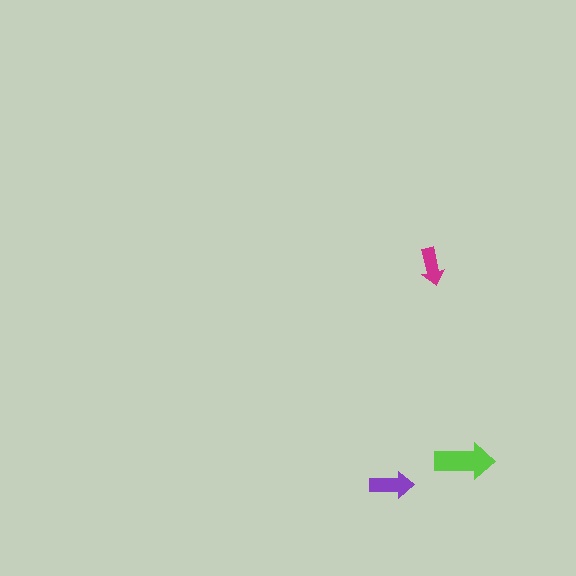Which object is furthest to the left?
The purple arrow is leftmost.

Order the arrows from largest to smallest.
the lime one, the purple one, the magenta one.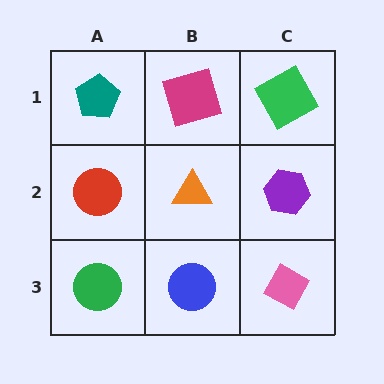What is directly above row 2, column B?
A magenta square.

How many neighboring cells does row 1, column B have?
3.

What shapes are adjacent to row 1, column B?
An orange triangle (row 2, column B), a teal pentagon (row 1, column A), a green square (row 1, column C).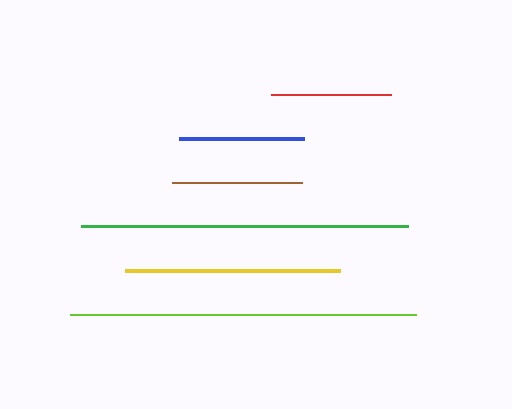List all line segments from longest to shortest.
From longest to shortest: lime, green, yellow, brown, blue, red.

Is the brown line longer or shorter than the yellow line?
The yellow line is longer than the brown line.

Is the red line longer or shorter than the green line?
The green line is longer than the red line.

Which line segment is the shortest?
The red line is the shortest at approximately 119 pixels.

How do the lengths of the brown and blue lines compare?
The brown and blue lines are approximately the same length.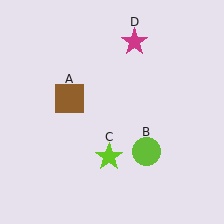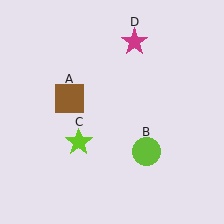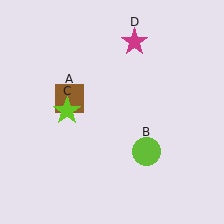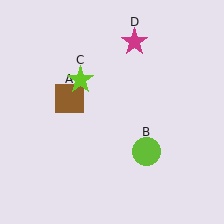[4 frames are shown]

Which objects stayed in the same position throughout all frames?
Brown square (object A) and lime circle (object B) and magenta star (object D) remained stationary.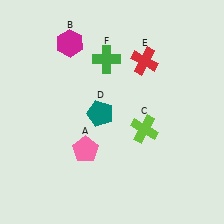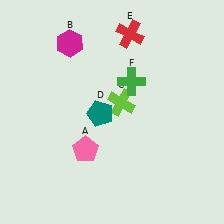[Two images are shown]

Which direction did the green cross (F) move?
The green cross (F) moved right.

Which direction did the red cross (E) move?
The red cross (E) moved up.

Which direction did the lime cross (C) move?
The lime cross (C) moved up.